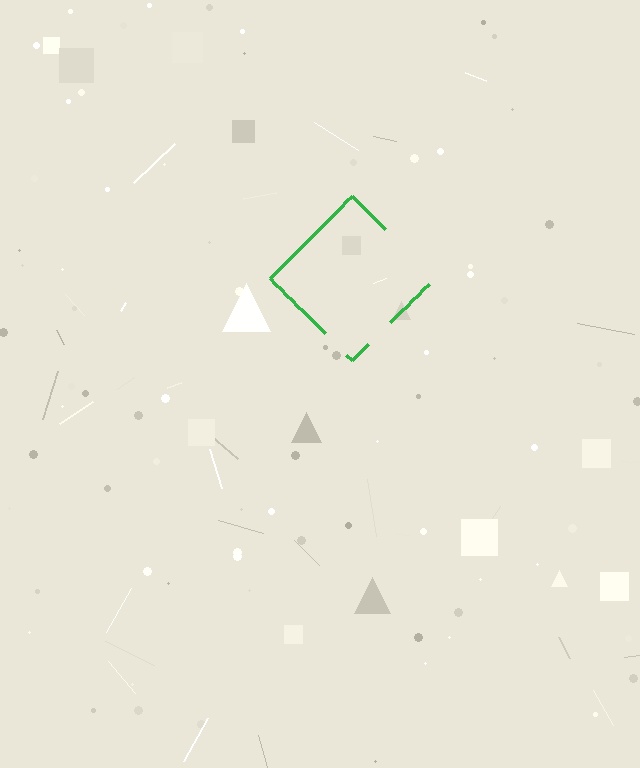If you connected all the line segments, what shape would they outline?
They would outline a diamond.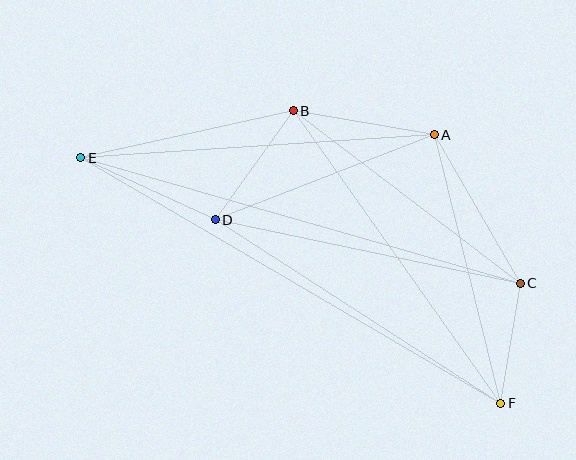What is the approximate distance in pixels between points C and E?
The distance between C and E is approximately 457 pixels.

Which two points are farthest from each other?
Points E and F are farthest from each other.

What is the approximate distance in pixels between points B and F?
The distance between B and F is approximately 359 pixels.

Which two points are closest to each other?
Points C and F are closest to each other.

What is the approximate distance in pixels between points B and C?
The distance between B and C is approximately 285 pixels.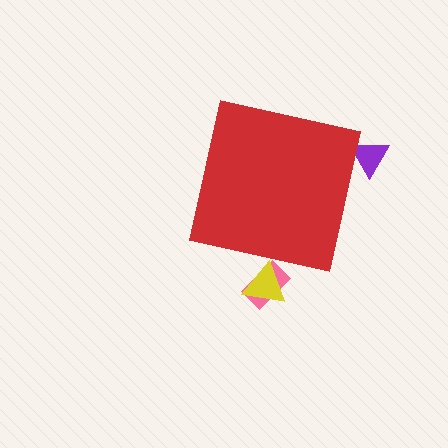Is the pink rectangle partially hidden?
Yes, the pink rectangle is partially hidden behind the red square.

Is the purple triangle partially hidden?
Yes, the purple triangle is partially hidden behind the red square.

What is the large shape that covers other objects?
A red square.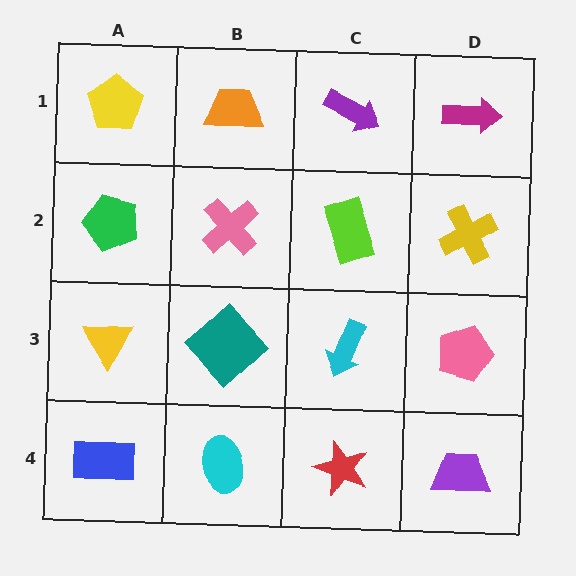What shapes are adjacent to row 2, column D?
A magenta arrow (row 1, column D), a pink pentagon (row 3, column D), a lime rectangle (row 2, column C).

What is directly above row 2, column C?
A purple arrow.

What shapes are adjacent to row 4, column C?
A cyan arrow (row 3, column C), a cyan ellipse (row 4, column B), a purple trapezoid (row 4, column D).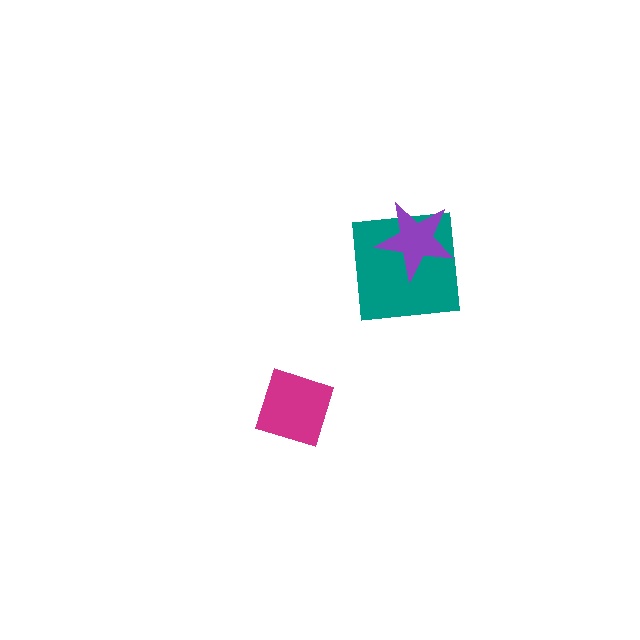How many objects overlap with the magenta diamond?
0 objects overlap with the magenta diamond.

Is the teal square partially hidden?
Yes, it is partially covered by another shape.